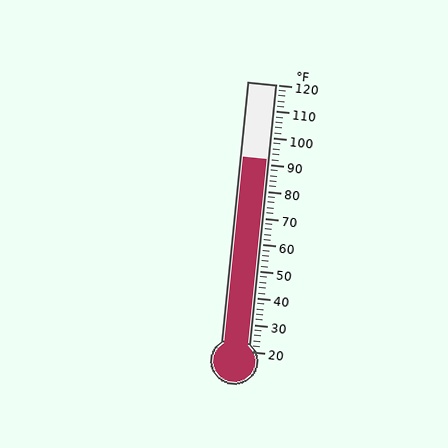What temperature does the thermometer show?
The thermometer shows approximately 92°F.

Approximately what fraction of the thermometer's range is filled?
The thermometer is filled to approximately 70% of its range.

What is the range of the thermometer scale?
The thermometer scale ranges from 20°F to 120°F.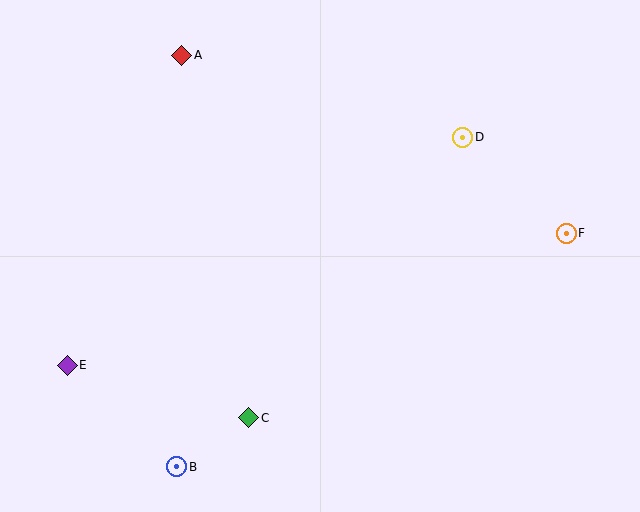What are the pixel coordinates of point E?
Point E is at (67, 365).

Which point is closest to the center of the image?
Point C at (249, 418) is closest to the center.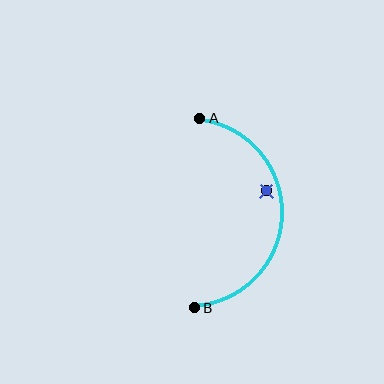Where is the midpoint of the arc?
The arc midpoint is the point on the curve farthest from the straight line joining A and B. It sits to the right of that line.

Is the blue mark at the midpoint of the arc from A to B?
No — the blue mark does not lie on the arc at all. It sits slightly inside the curve.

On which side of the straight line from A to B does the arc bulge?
The arc bulges to the right of the straight line connecting A and B.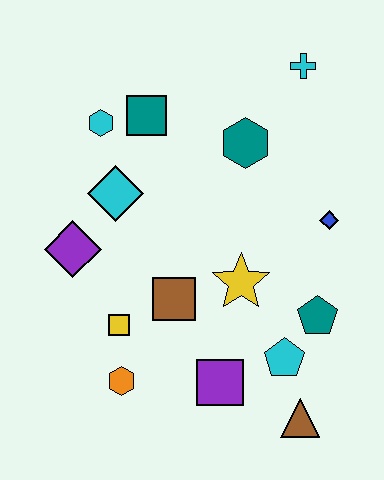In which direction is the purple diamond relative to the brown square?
The purple diamond is to the left of the brown square.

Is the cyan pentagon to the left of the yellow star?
No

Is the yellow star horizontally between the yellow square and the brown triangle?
Yes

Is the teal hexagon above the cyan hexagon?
No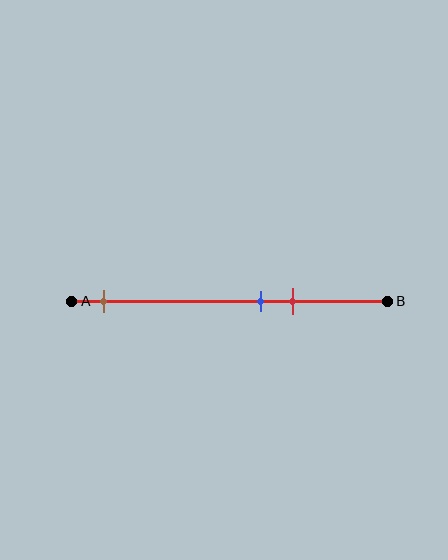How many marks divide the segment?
There are 3 marks dividing the segment.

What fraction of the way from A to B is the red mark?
The red mark is approximately 70% (0.7) of the way from A to B.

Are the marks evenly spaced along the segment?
No, the marks are not evenly spaced.